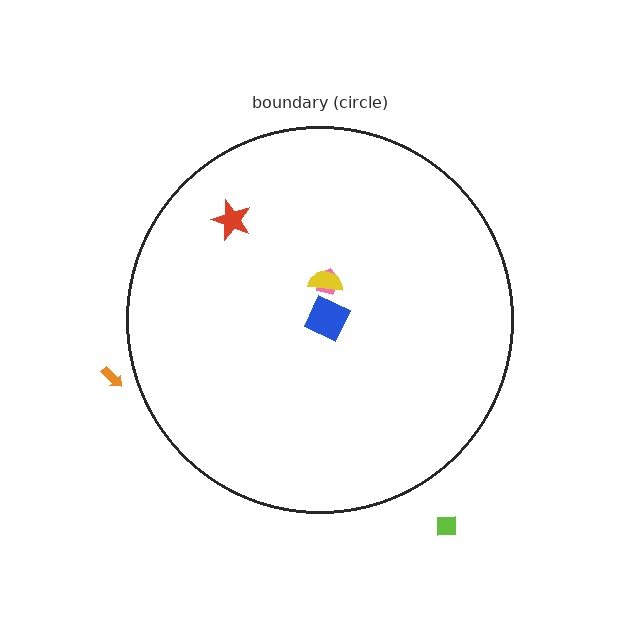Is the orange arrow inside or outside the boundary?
Outside.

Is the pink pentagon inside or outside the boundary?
Inside.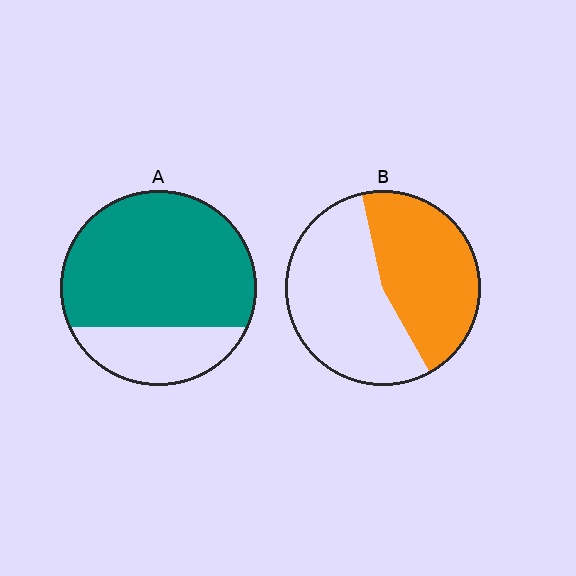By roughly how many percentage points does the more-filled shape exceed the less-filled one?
By roughly 30 percentage points (A over B).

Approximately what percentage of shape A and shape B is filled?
A is approximately 75% and B is approximately 45%.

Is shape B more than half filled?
No.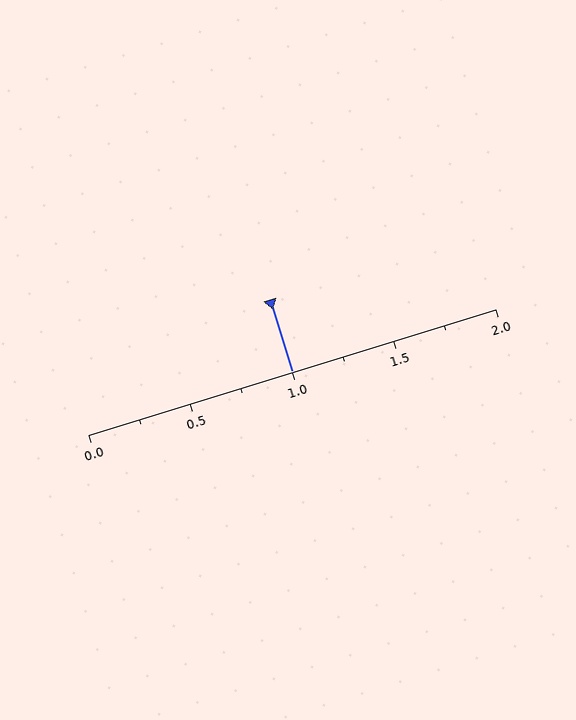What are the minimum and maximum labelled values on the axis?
The axis runs from 0.0 to 2.0.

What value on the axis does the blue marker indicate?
The marker indicates approximately 1.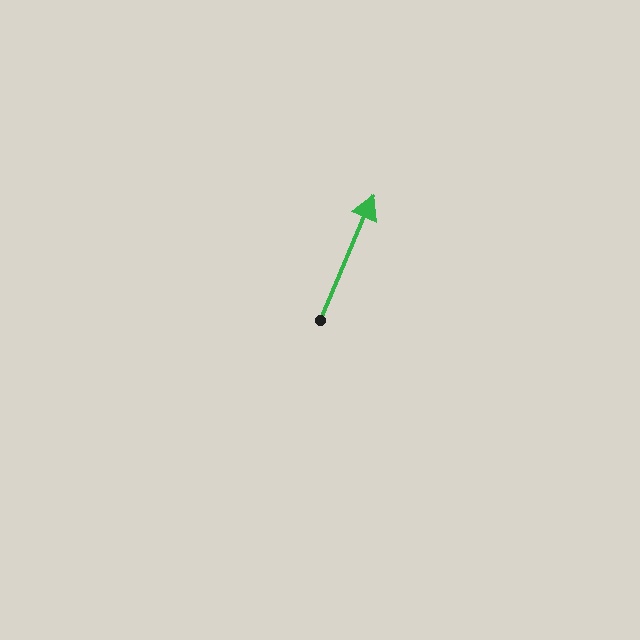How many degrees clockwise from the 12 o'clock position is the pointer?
Approximately 23 degrees.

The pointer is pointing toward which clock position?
Roughly 1 o'clock.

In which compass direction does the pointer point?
Northeast.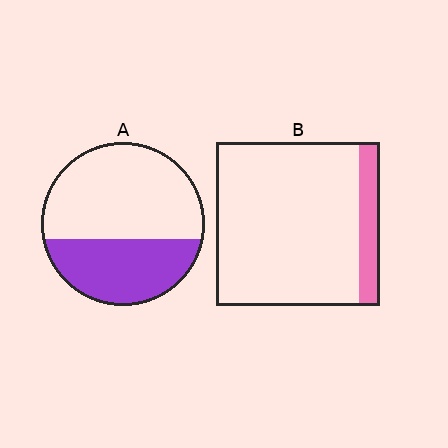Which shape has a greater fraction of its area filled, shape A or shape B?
Shape A.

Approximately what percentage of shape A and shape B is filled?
A is approximately 40% and B is approximately 15%.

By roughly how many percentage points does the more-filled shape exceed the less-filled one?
By roughly 25 percentage points (A over B).